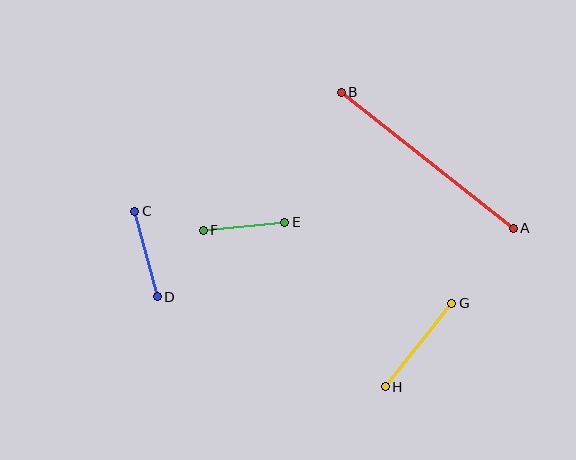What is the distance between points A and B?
The distance is approximately 219 pixels.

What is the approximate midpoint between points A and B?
The midpoint is at approximately (427, 160) pixels.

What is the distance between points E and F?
The distance is approximately 82 pixels.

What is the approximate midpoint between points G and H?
The midpoint is at approximately (419, 345) pixels.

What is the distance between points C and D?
The distance is approximately 89 pixels.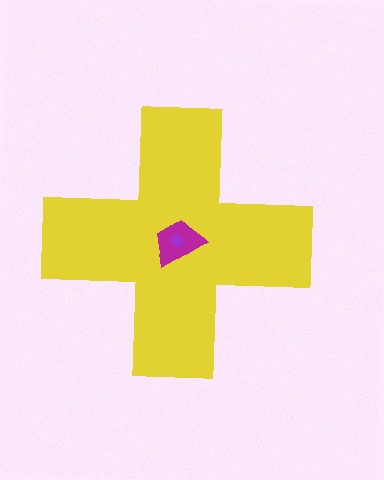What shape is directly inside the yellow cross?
The magenta trapezoid.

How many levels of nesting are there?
3.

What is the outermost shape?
The yellow cross.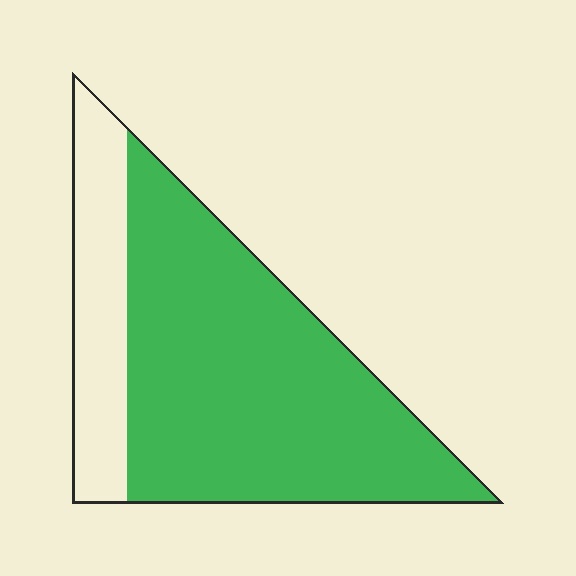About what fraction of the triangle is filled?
About three quarters (3/4).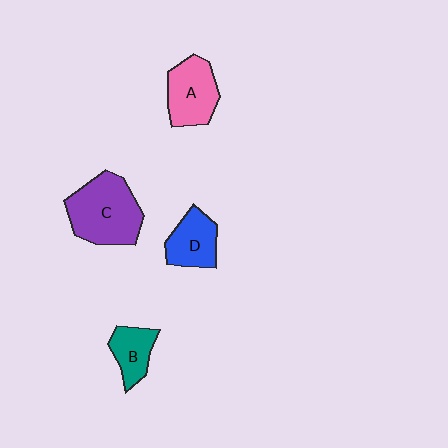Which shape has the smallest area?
Shape B (teal).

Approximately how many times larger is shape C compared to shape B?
Approximately 2.1 times.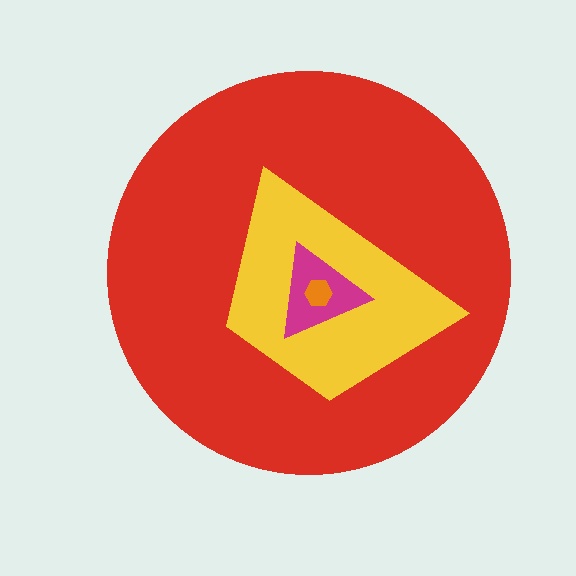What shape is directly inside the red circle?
The yellow trapezoid.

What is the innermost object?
The orange hexagon.